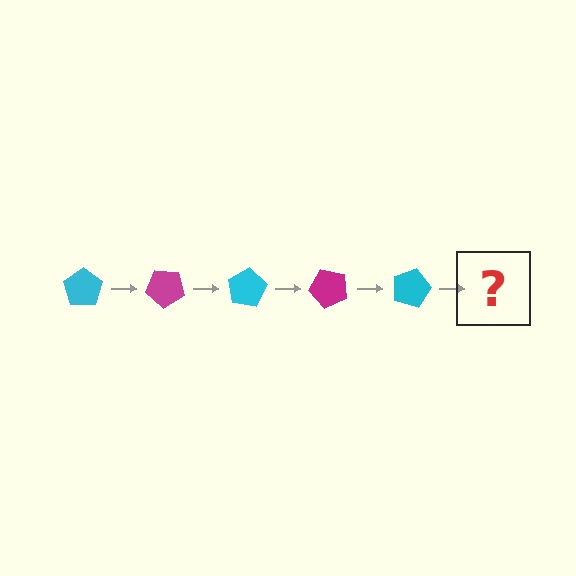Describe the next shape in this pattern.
It should be a magenta pentagon, rotated 200 degrees from the start.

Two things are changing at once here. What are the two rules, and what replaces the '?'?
The two rules are that it rotates 40 degrees each step and the color cycles through cyan and magenta. The '?' should be a magenta pentagon, rotated 200 degrees from the start.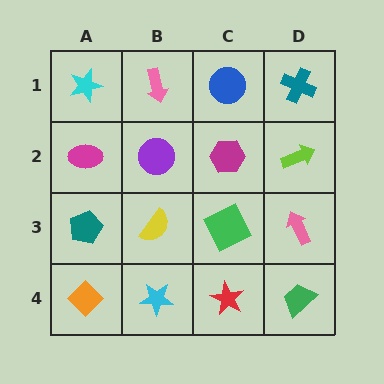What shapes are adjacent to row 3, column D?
A lime arrow (row 2, column D), a green trapezoid (row 4, column D), a green square (row 3, column C).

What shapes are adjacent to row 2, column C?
A blue circle (row 1, column C), a green square (row 3, column C), a purple circle (row 2, column B), a lime arrow (row 2, column D).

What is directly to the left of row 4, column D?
A red star.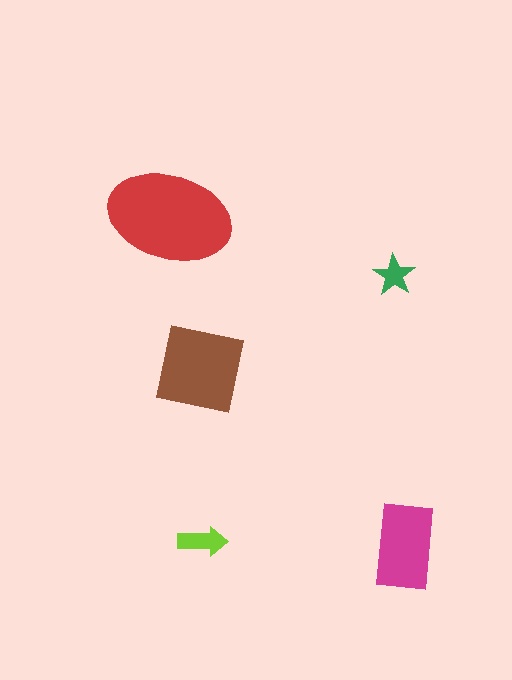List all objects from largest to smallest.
The red ellipse, the brown square, the magenta rectangle, the lime arrow, the green star.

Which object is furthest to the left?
The red ellipse is leftmost.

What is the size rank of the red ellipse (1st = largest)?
1st.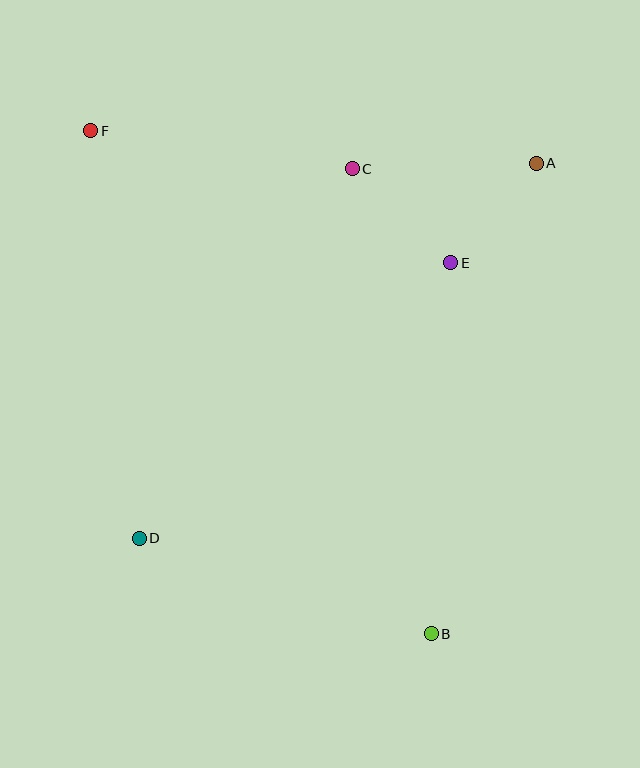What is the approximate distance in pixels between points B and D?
The distance between B and D is approximately 307 pixels.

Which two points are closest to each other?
Points A and E are closest to each other.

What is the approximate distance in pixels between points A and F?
The distance between A and F is approximately 446 pixels.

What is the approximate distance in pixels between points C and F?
The distance between C and F is approximately 264 pixels.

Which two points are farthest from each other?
Points B and F are farthest from each other.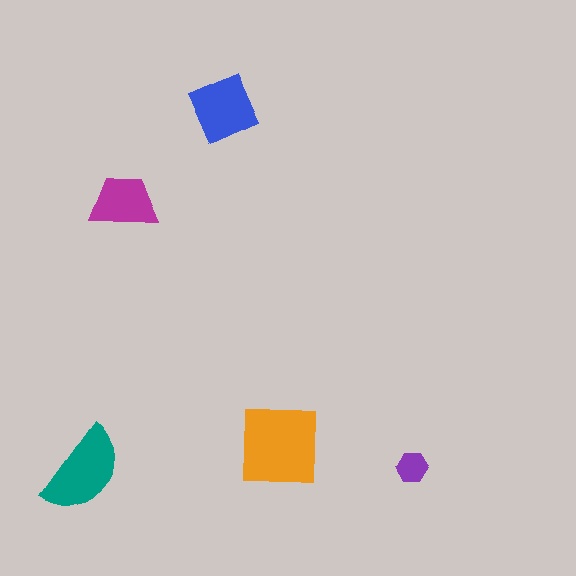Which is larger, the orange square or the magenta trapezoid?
The orange square.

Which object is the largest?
The orange square.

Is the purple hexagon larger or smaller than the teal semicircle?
Smaller.